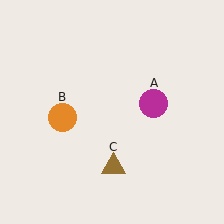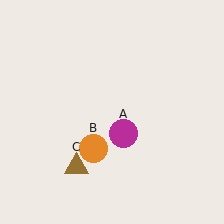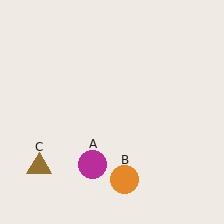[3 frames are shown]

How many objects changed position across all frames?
3 objects changed position: magenta circle (object A), orange circle (object B), brown triangle (object C).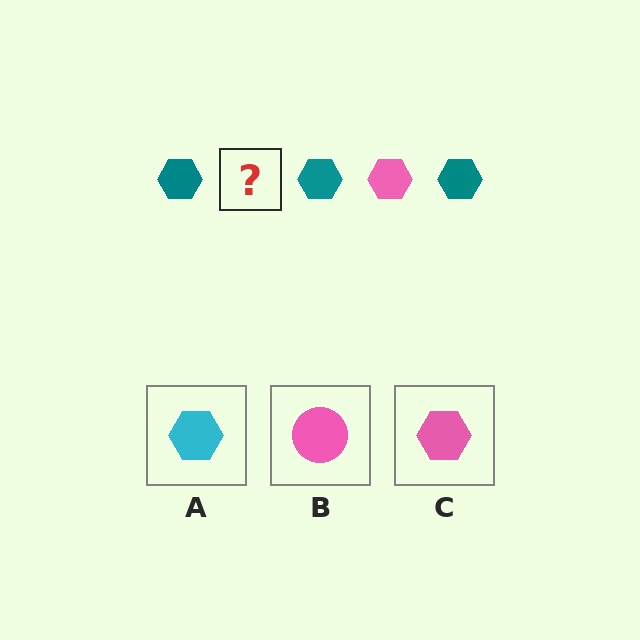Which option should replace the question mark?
Option C.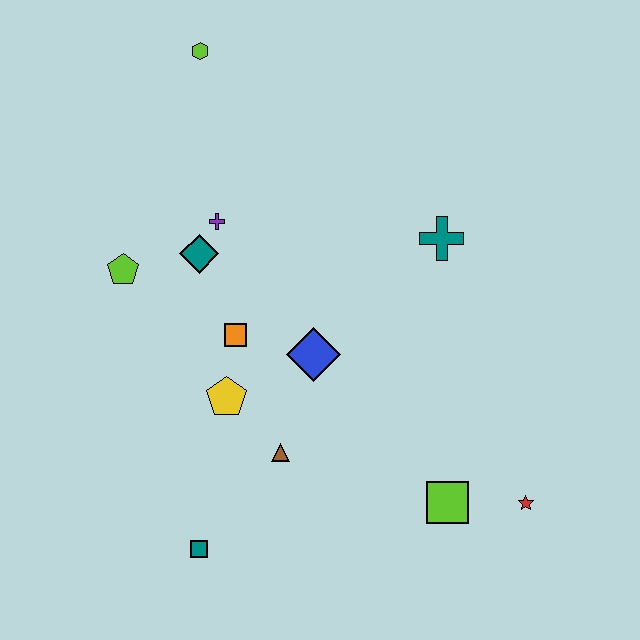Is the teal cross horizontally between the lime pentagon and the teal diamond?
No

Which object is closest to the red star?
The lime square is closest to the red star.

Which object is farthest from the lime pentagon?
The red star is farthest from the lime pentagon.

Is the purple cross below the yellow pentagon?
No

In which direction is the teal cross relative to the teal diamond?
The teal cross is to the right of the teal diamond.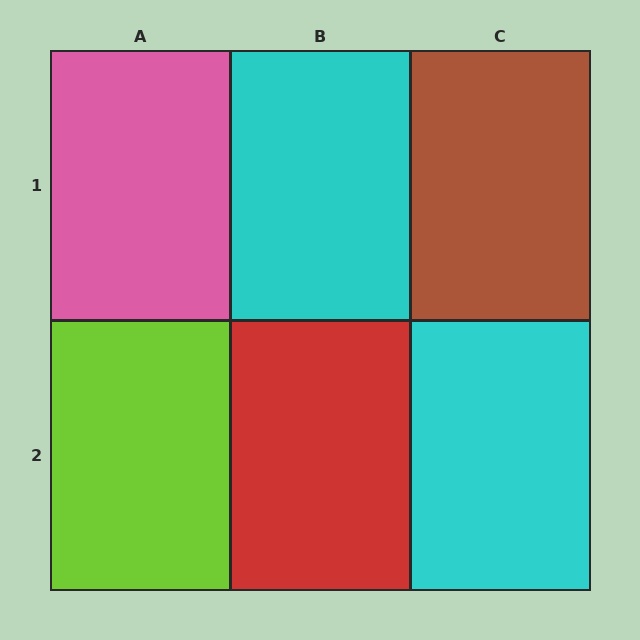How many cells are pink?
1 cell is pink.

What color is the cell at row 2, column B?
Red.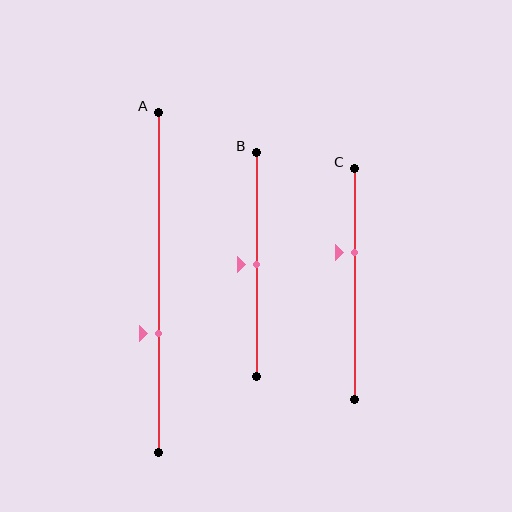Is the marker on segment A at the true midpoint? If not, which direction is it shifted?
No, the marker on segment A is shifted downward by about 15% of the segment length.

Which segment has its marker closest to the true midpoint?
Segment B has its marker closest to the true midpoint.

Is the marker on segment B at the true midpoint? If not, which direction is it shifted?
Yes, the marker on segment B is at the true midpoint.